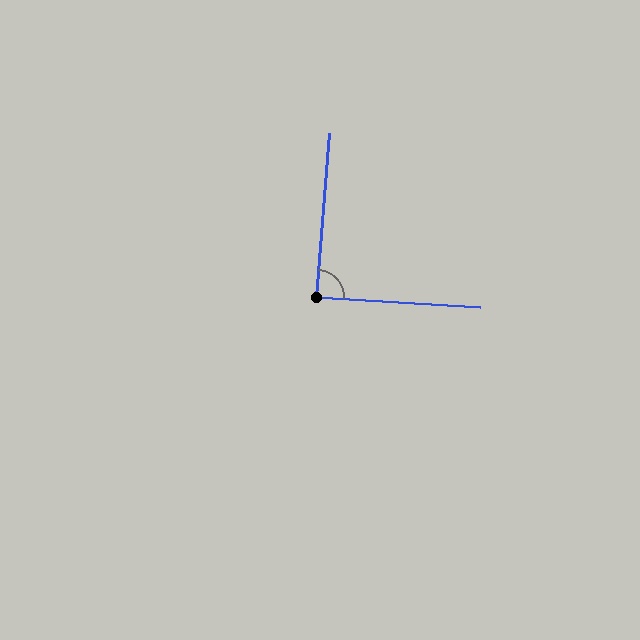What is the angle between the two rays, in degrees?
Approximately 89 degrees.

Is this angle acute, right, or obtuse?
It is approximately a right angle.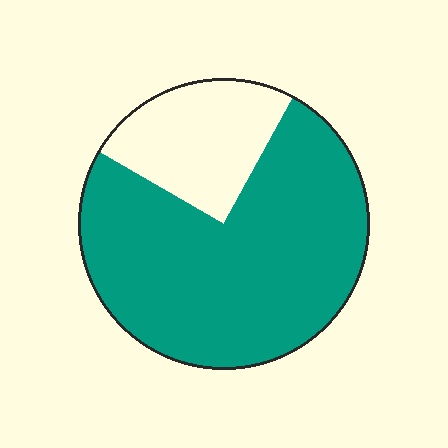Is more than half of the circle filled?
Yes.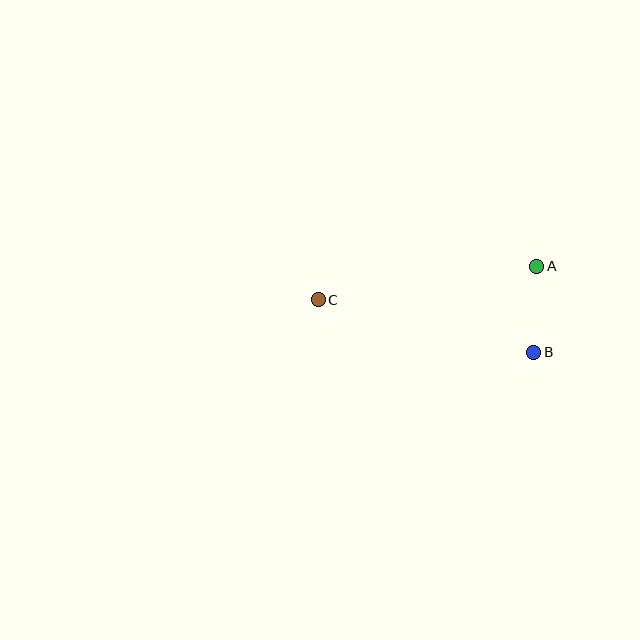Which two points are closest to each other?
Points A and B are closest to each other.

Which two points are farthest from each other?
Points B and C are farthest from each other.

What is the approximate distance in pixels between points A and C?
The distance between A and C is approximately 221 pixels.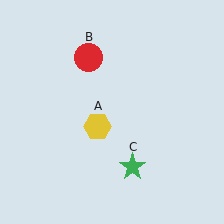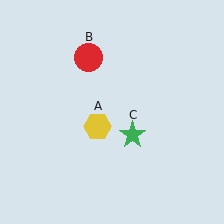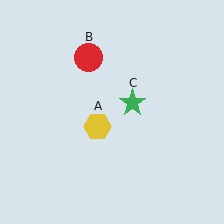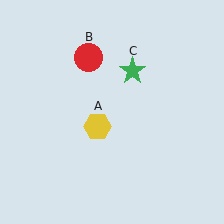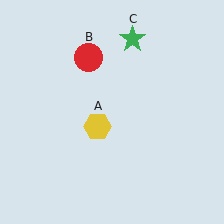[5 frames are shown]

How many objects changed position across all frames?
1 object changed position: green star (object C).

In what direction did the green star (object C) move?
The green star (object C) moved up.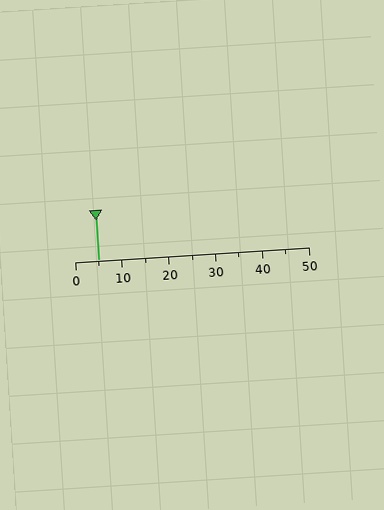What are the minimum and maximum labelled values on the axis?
The axis runs from 0 to 50.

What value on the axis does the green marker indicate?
The marker indicates approximately 5.